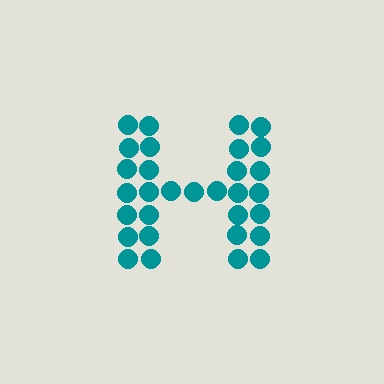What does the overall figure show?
The overall figure shows the letter H.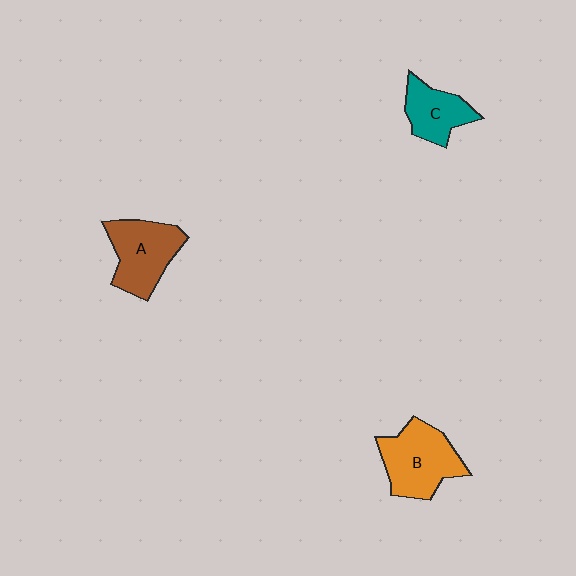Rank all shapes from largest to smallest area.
From largest to smallest: B (orange), A (brown), C (teal).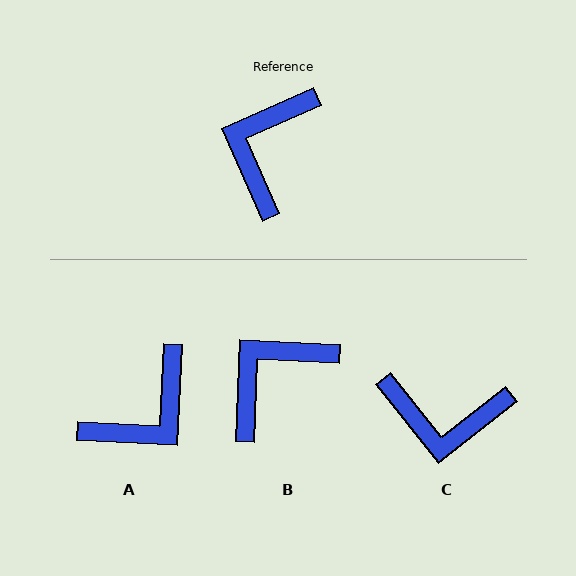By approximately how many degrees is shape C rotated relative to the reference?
Approximately 104 degrees counter-clockwise.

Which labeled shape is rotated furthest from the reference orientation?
A, about 153 degrees away.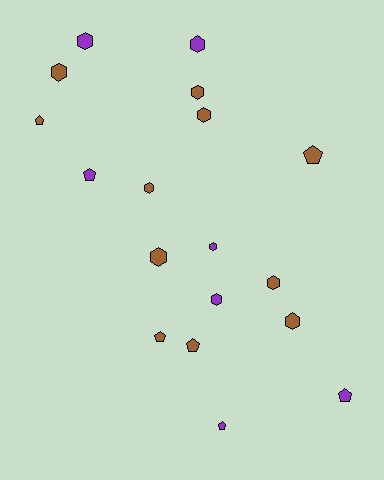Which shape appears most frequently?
Hexagon, with 11 objects.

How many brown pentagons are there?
There are 4 brown pentagons.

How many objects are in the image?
There are 18 objects.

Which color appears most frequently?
Brown, with 11 objects.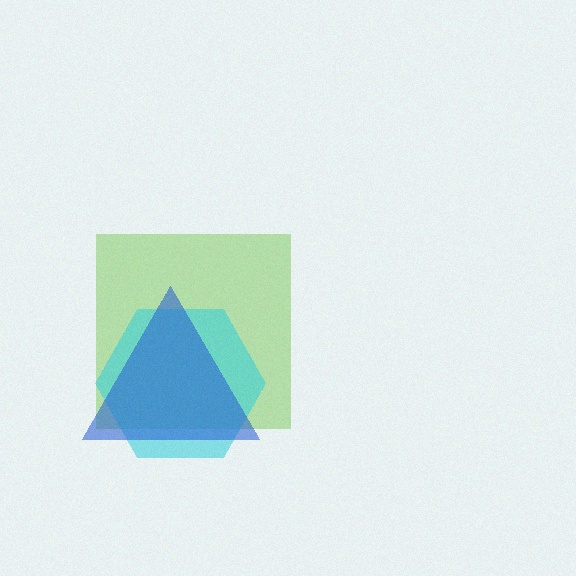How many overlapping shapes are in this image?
There are 3 overlapping shapes in the image.